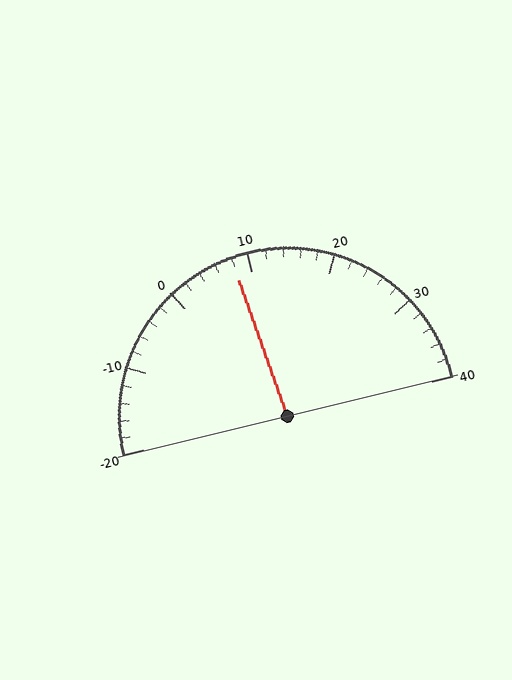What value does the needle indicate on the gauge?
The needle indicates approximately 8.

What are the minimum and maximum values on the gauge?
The gauge ranges from -20 to 40.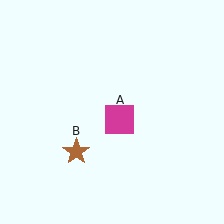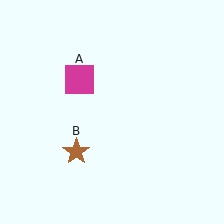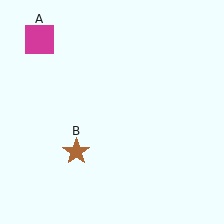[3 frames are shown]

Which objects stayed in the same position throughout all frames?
Brown star (object B) remained stationary.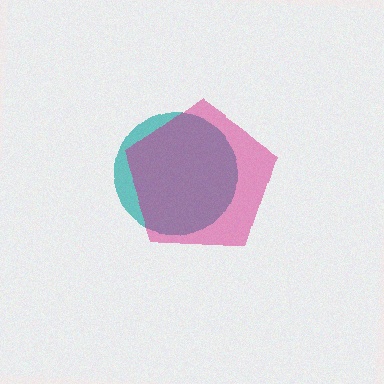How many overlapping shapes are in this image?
There are 2 overlapping shapes in the image.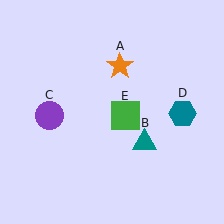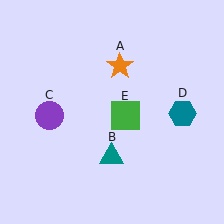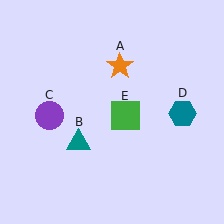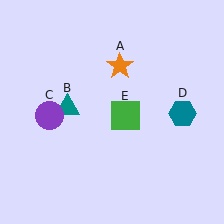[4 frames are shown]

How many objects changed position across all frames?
1 object changed position: teal triangle (object B).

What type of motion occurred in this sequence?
The teal triangle (object B) rotated clockwise around the center of the scene.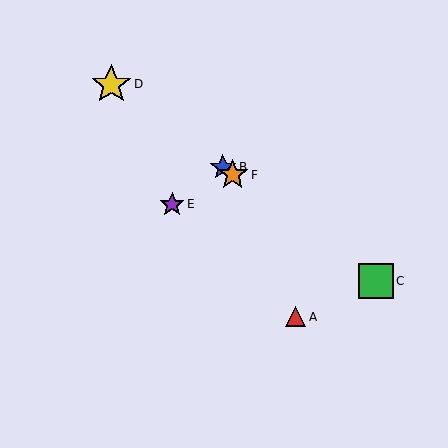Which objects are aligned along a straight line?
Objects B, C, D, F are aligned along a straight line.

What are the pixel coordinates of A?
Object A is at (296, 317).